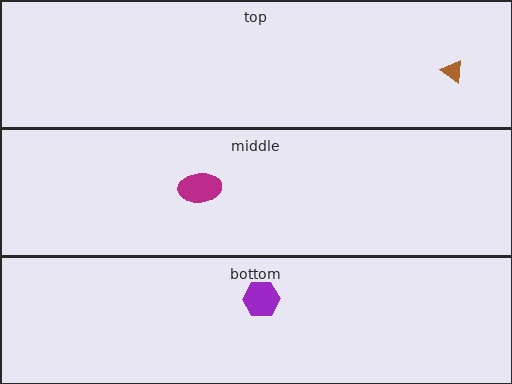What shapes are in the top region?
The brown triangle.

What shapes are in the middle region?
The magenta ellipse.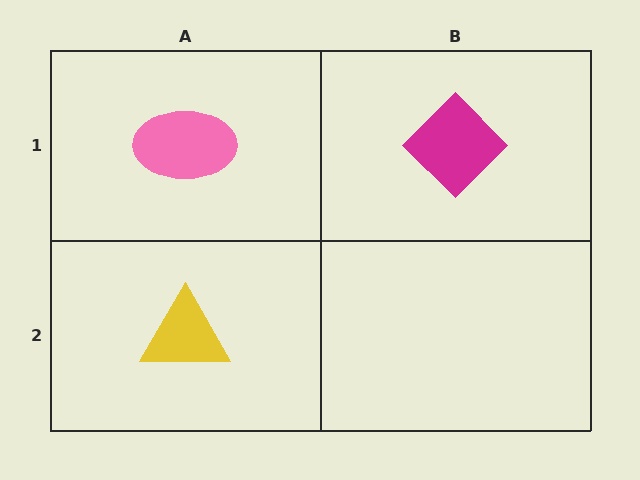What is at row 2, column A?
A yellow triangle.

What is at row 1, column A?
A pink ellipse.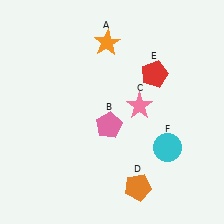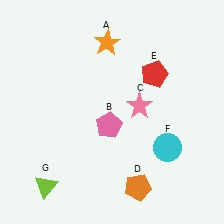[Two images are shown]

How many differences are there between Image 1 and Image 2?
There is 1 difference between the two images.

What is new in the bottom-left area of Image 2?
A lime triangle (G) was added in the bottom-left area of Image 2.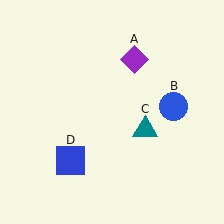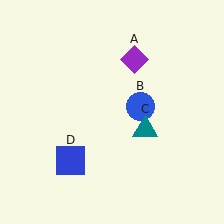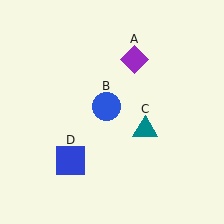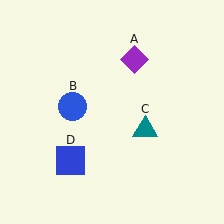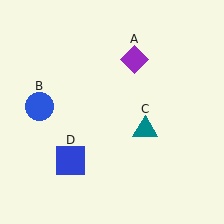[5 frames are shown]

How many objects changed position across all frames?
1 object changed position: blue circle (object B).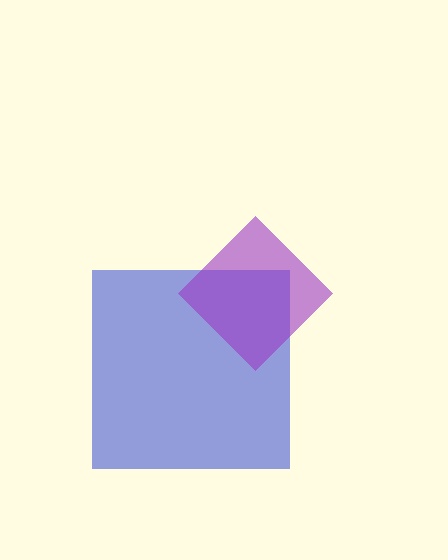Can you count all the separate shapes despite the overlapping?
Yes, there are 2 separate shapes.